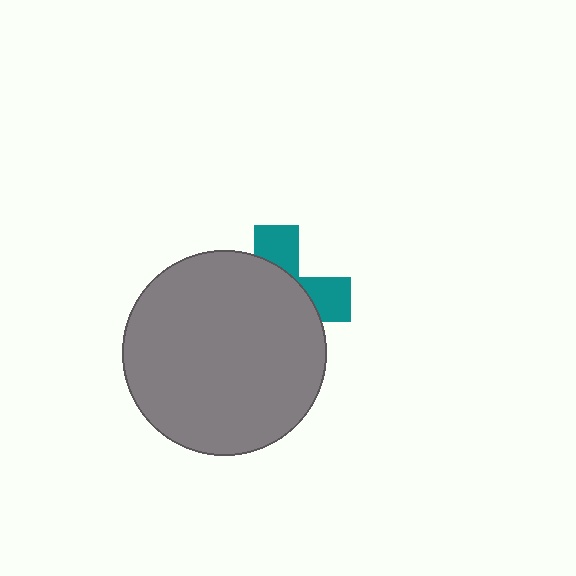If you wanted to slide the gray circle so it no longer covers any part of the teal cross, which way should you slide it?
Slide it toward the lower-left — that is the most direct way to separate the two shapes.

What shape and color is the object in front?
The object in front is a gray circle.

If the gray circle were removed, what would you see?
You would see the complete teal cross.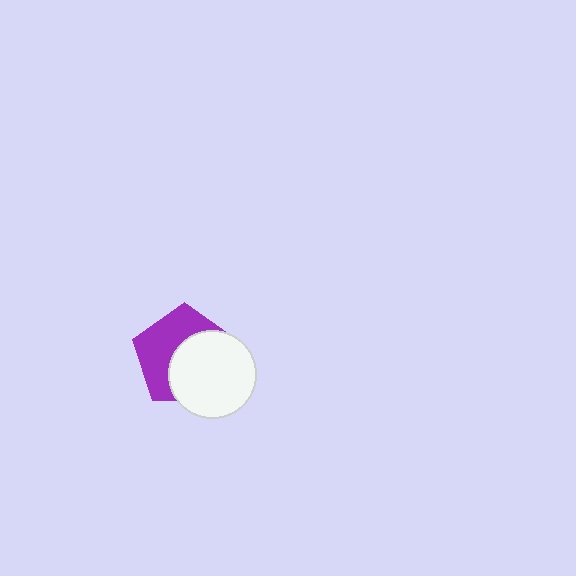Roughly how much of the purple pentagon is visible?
About half of it is visible (roughly 48%).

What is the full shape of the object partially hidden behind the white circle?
The partially hidden object is a purple pentagon.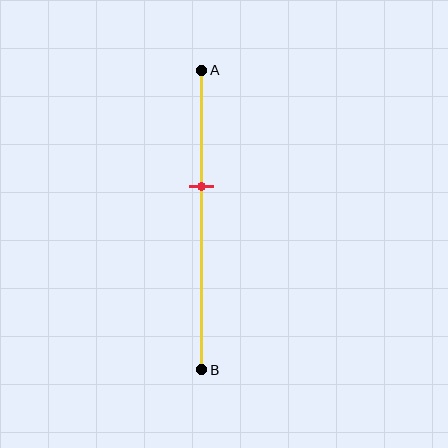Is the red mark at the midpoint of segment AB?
No, the mark is at about 40% from A, not at the 50% midpoint.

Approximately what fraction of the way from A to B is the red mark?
The red mark is approximately 40% of the way from A to B.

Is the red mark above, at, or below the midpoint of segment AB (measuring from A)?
The red mark is above the midpoint of segment AB.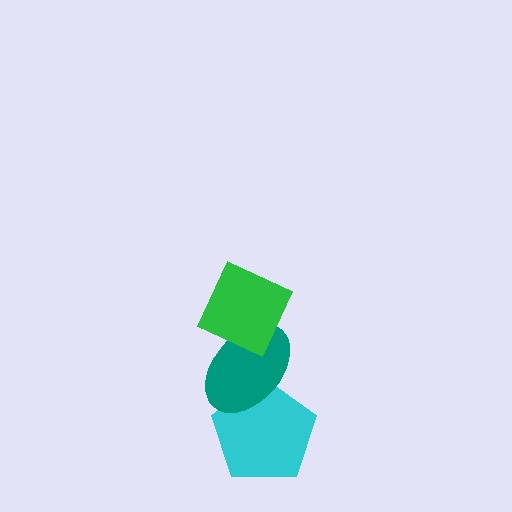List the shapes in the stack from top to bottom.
From top to bottom: the green diamond, the teal ellipse, the cyan pentagon.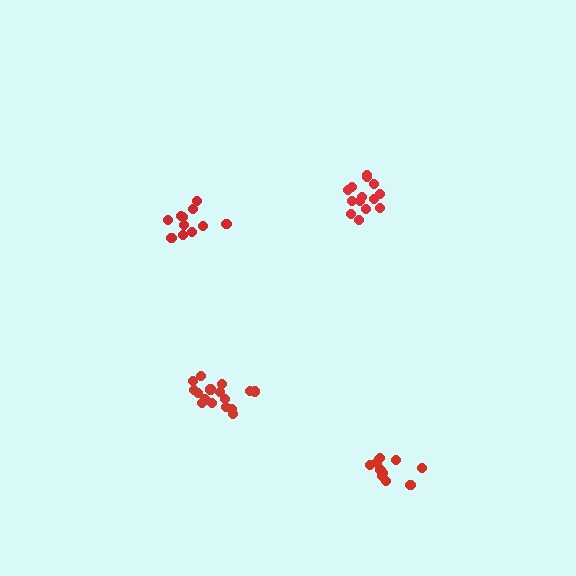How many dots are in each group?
Group 1: 11 dots, Group 2: 16 dots, Group 3: 11 dots, Group 4: 14 dots (52 total).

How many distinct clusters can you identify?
There are 4 distinct clusters.